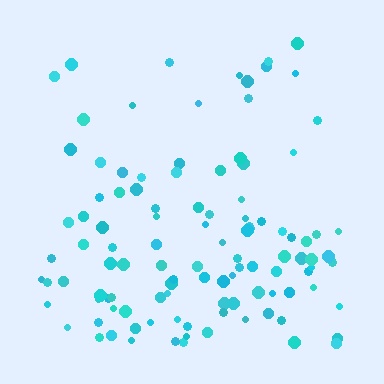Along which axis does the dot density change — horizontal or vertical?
Vertical.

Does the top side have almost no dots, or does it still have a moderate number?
Still a moderate number, just noticeably fewer than the bottom.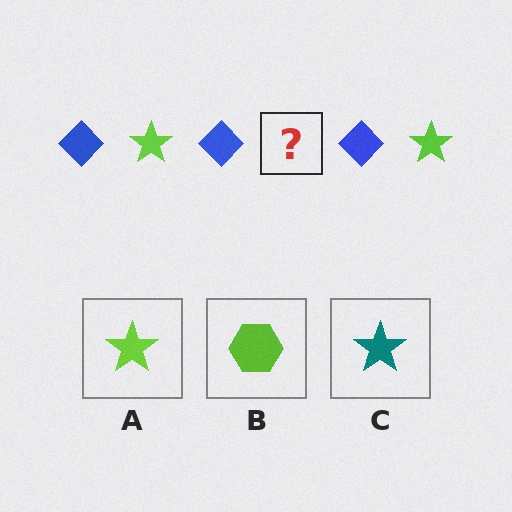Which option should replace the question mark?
Option A.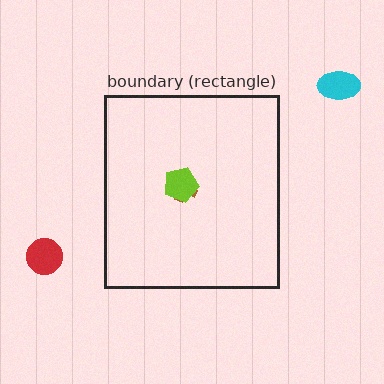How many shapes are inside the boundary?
2 inside, 2 outside.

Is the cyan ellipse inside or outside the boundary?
Outside.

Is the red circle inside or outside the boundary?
Outside.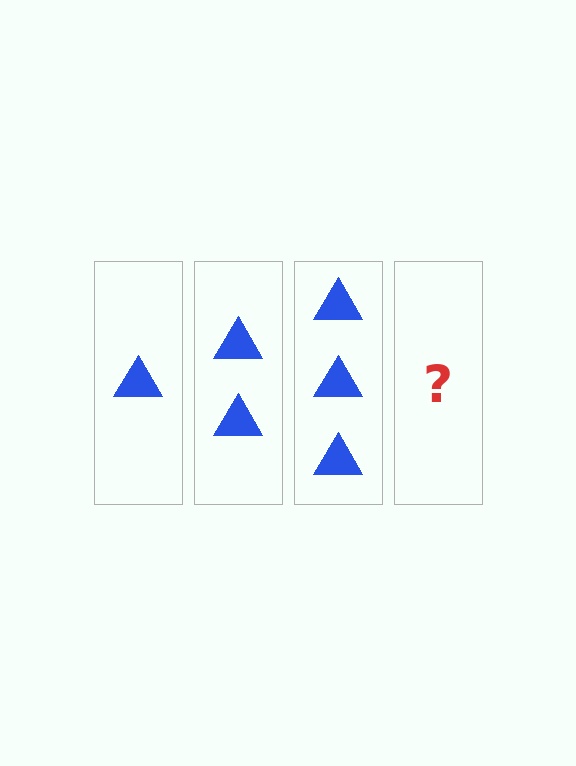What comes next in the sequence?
The next element should be 4 triangles.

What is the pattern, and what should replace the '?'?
The pattern is that each step adds one more triangle. The '?' should be 4 triangles.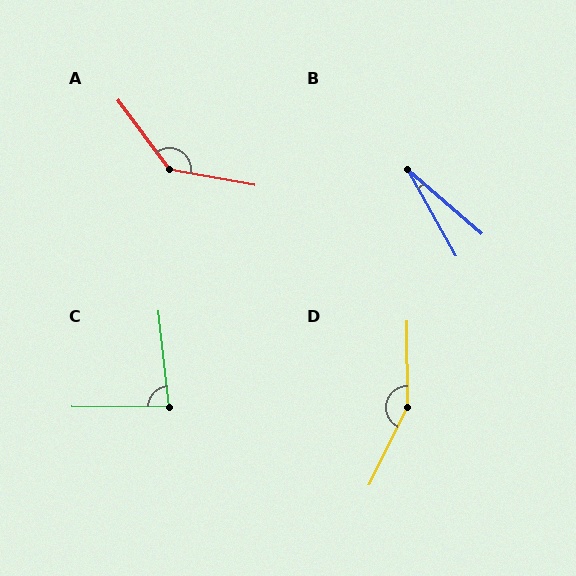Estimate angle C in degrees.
Approximately 84 degrees.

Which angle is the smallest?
B, at approximately 20 degrees.